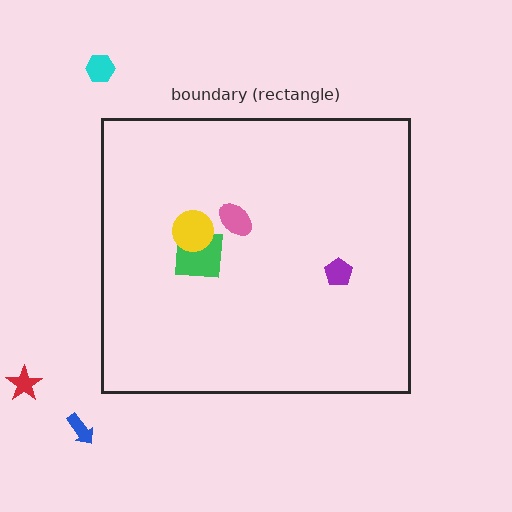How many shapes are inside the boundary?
4 inside, 3 outside.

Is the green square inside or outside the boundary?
Inside.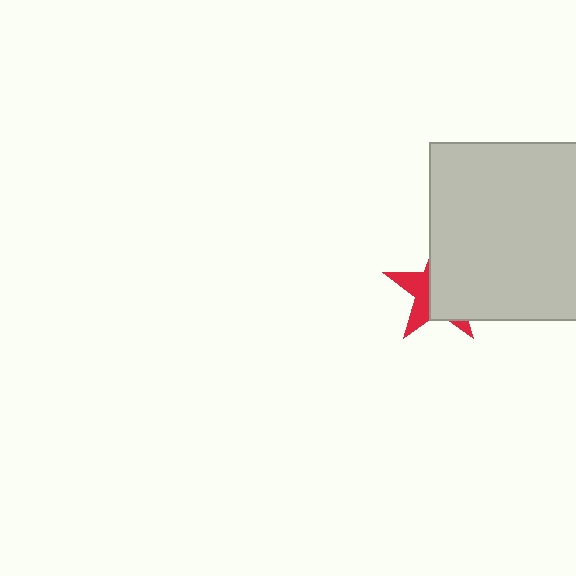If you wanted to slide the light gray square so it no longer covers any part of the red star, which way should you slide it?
Slide it right — that is the most direct way to separate the two shapes.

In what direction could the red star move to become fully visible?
The red star could move left. That would shift it out from behind the light gray square entirely.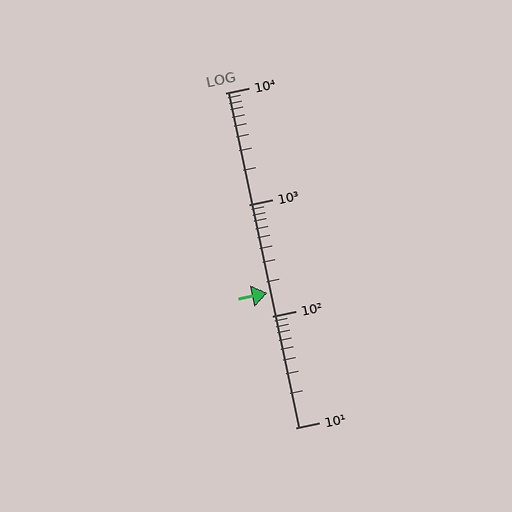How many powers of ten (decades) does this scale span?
The scale spans 3 decades, from 10 to 10000.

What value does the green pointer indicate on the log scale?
The pointer indicates approximately 160.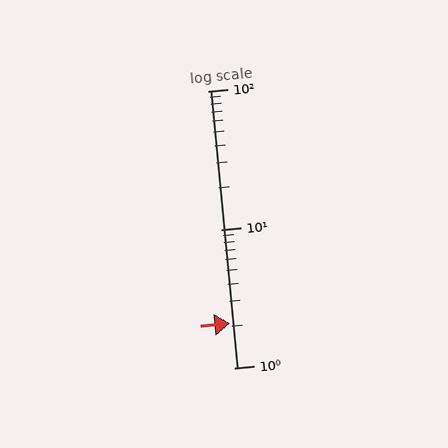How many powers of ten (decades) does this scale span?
The scale spans 2 decades, from 1 to 100.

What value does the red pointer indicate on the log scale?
The pointer indicates approximately 2.1.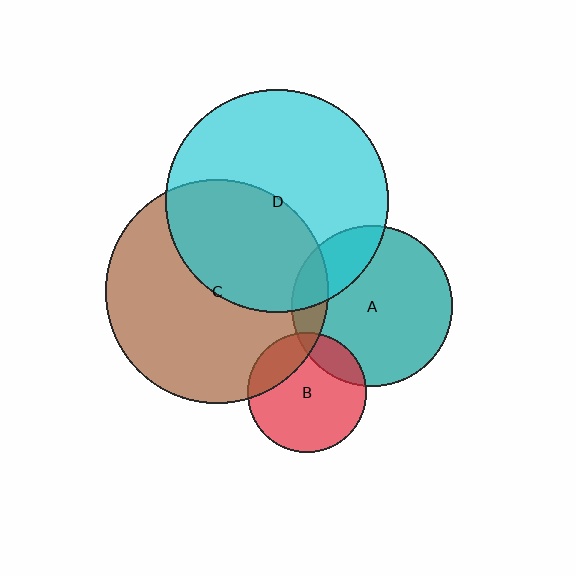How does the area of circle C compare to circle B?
Approximately 3.5 times.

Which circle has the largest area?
Circle C (brown).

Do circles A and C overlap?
Yes.